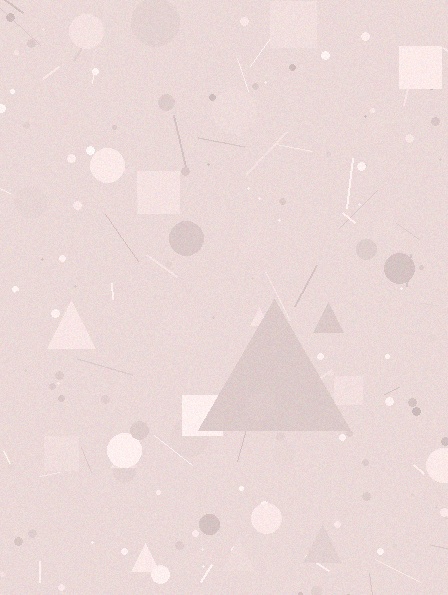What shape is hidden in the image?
A triangle is hidden in the image.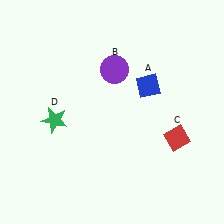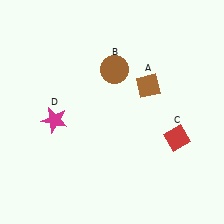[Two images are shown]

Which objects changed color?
A changed from blue to brown. B changed from purple to brown. D changed from green to magenta.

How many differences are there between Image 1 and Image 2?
There are 3 differences between the two images.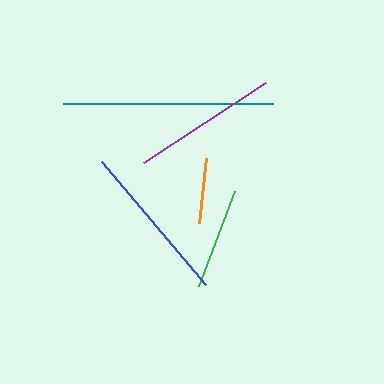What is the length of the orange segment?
The orange segment is approximately 65 pixels long.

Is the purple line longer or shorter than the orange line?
The purple line is longer than the orange line.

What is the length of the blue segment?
The blue segment is approximately 160 pixels long.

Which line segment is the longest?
The teal line is the longest at approximately 209 pixels.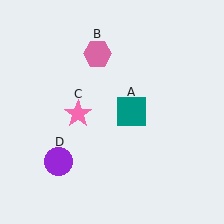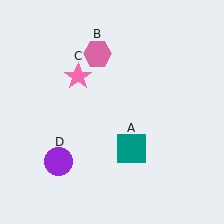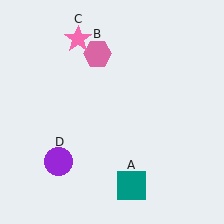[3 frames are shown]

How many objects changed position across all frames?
2 objects changed position: teal square (object A), pink star (object C).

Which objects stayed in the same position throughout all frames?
Pink hexagon (object B) and purple circle (object D) remained stationary.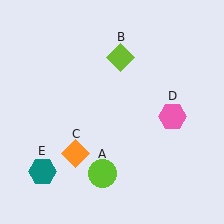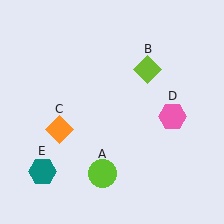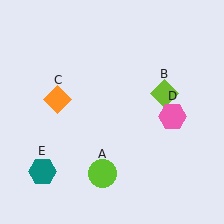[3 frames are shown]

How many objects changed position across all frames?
2 objects changed position: lime diamond (object B), orange diamond (object C).